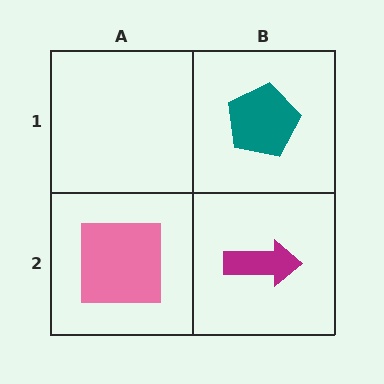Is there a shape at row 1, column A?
No, that cell is empty.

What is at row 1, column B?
A teal pentagon.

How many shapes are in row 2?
2 shapes.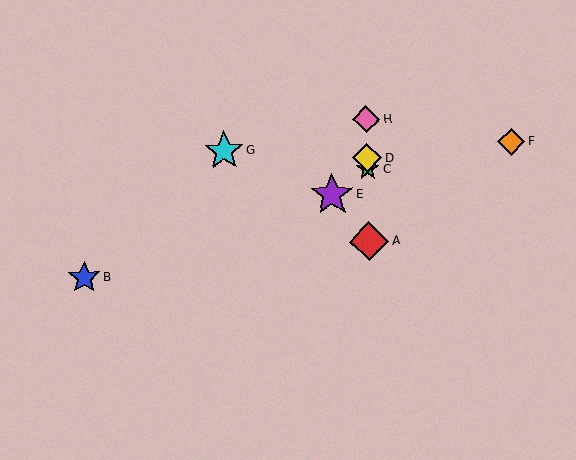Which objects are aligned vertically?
Objects A, C, D, H are aligned vertically.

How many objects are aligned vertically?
4 objects (A, C, D, H) are aligned vertically.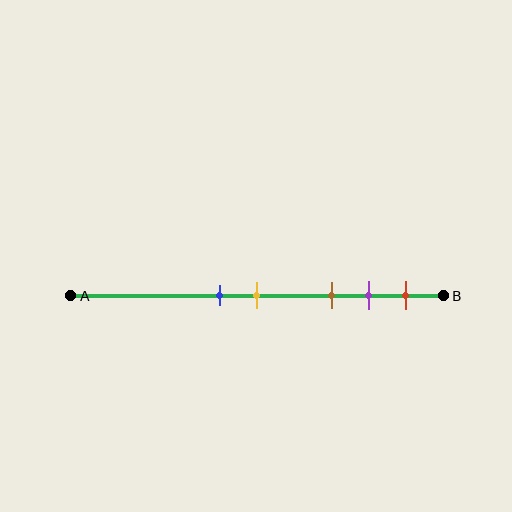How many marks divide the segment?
There are 5 marks dividing the segment.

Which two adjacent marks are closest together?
The blue and yellow marks are the closest adjacent pair.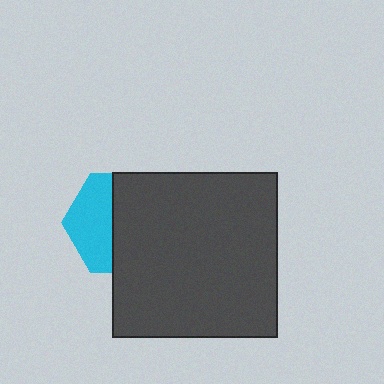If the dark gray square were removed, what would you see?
You would see the complete cyan hexagon.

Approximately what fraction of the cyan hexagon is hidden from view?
Roughly 59% of the cyan hexagon is hidden behind the dark gray square.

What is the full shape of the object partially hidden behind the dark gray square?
The partially hidden object is a cyan hexagon.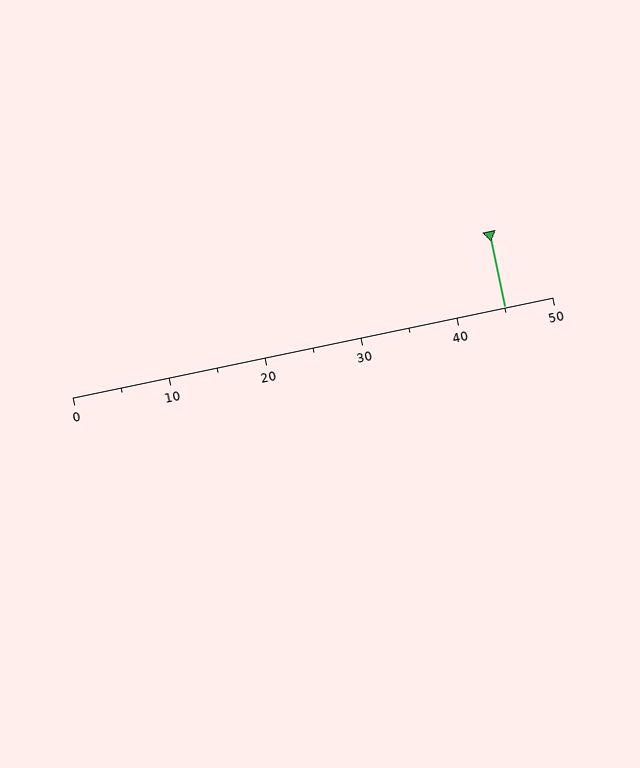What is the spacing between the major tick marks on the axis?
The major ticks are spaced 10 apart.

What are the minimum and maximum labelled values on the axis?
The axis runs from 0 to 50.